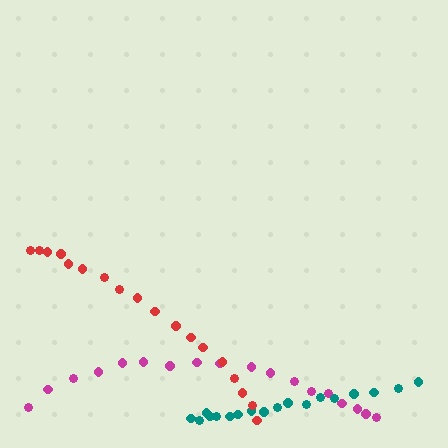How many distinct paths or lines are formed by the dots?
There are 3 distinct paths.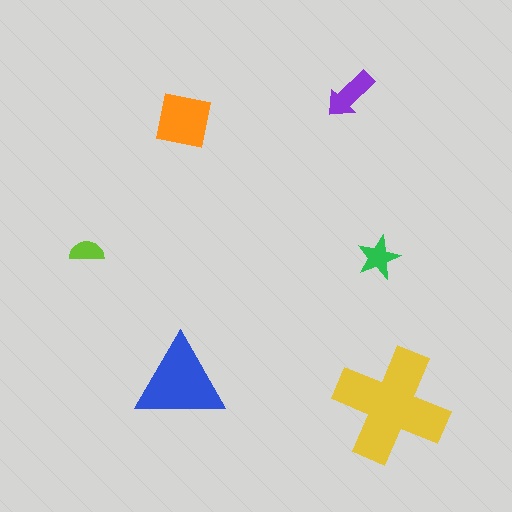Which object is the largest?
The yellow cross.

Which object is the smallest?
The lime semicircle.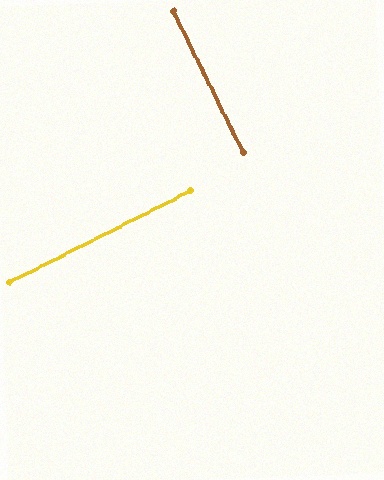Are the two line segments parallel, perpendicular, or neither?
Perpendicular — they meet at approximately 89°.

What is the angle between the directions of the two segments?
Approximately 89 degrees.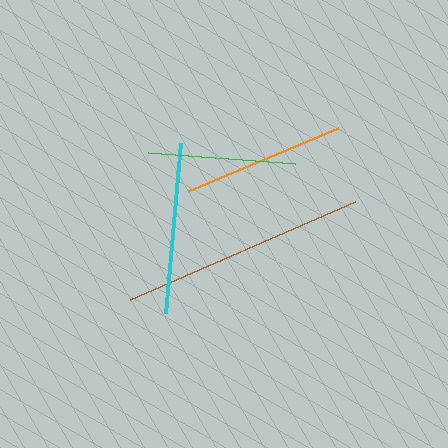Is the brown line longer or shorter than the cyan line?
The brown line is longer than the cyan line.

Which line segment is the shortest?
The green line is the shortest at approximately 147 pixels.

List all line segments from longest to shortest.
From longest to shortest: brown, cyan, orange, green.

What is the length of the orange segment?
The orange segment is approximately 162 pixels long.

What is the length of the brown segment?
The brown segment is approximately 246 pixels long.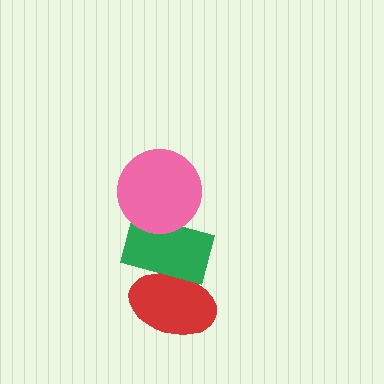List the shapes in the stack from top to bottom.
From top to bottom: the pink circle, the green rectangle, the red ellipse.